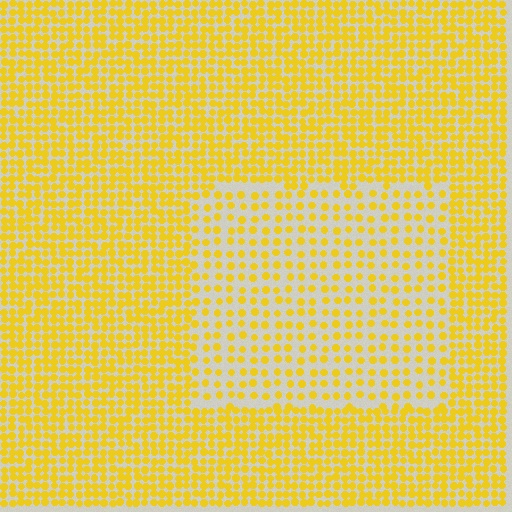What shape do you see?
I see a rectangle.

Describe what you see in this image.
The image contains small yellow elements arranged at two different densities. A rectangle-shaped region is visible where the elements are less densely packed than the surrounding area.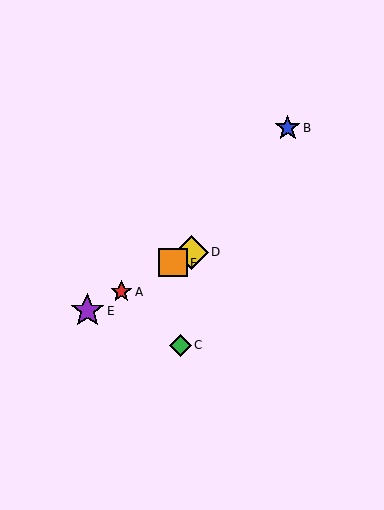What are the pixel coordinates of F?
Object F is at (173, 263).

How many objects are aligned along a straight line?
4 objects (A, D, E, F) are aligned along a straight line.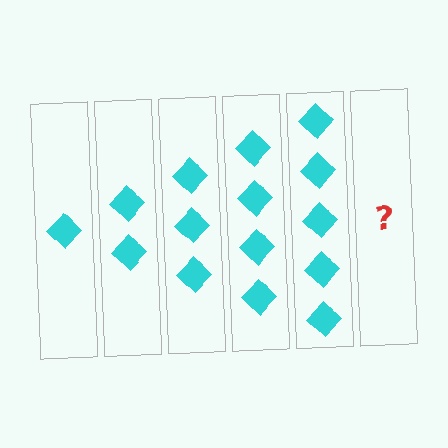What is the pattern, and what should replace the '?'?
The pattern is that each step adds one more diamond. The '?' should be 6 diamonds.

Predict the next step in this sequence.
The next step is 6 diamonds.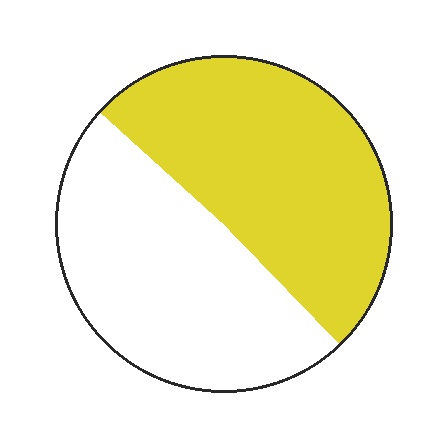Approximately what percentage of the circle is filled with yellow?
Approximately 50%.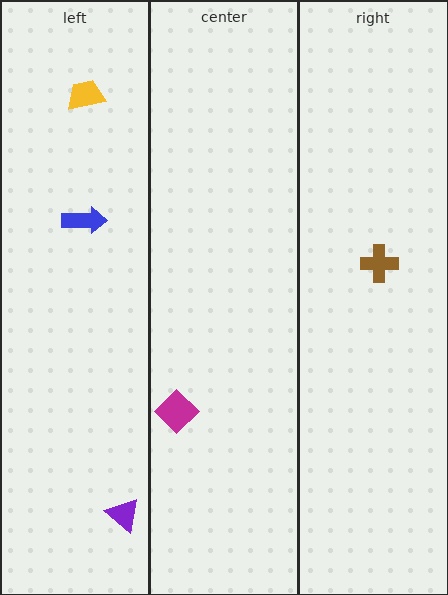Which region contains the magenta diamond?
The center region.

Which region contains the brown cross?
The right region.